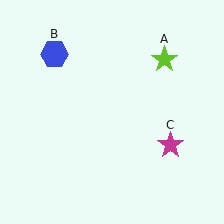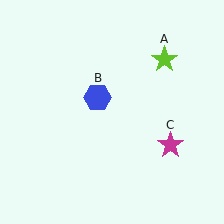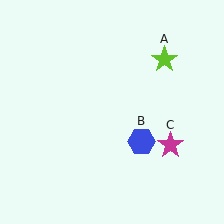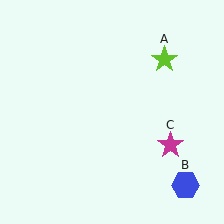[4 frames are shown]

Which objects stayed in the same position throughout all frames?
Lime star (object A) and magenta star (object C) remained stationary.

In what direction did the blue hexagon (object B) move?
The blue hexagon (object B) moved down and to the right.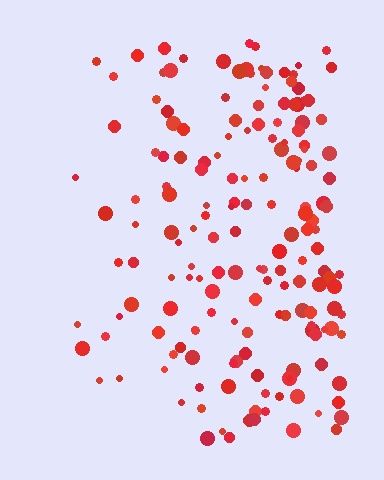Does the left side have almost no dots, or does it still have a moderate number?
Still a moderate number, just noticeably fewer than the right.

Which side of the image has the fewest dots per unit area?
The left.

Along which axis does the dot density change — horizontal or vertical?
Horizontal.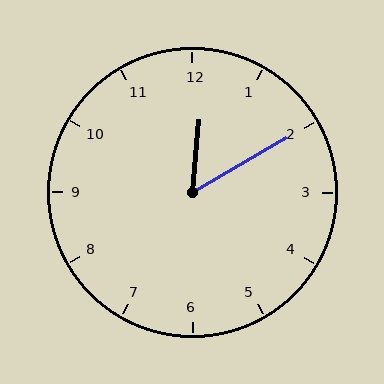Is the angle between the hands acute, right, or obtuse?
It is acute.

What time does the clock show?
12:10.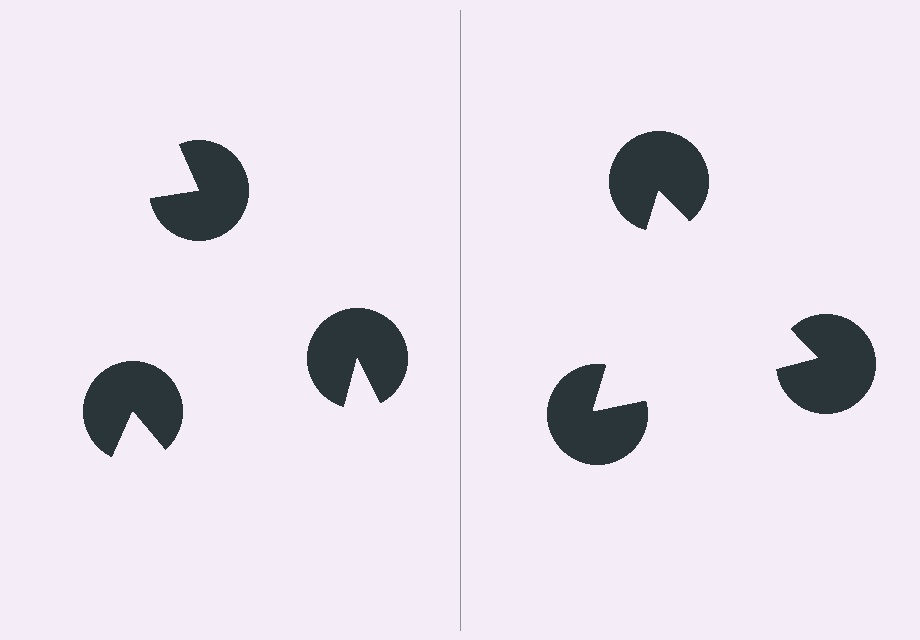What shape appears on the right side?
An illusory triangle.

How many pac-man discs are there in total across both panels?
6 — 3 on each side.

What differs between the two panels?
The pac-man discs are positioned identically on both sides; only the wedge orientations differ. On the right they align to a triangle; on the left they are misaligned.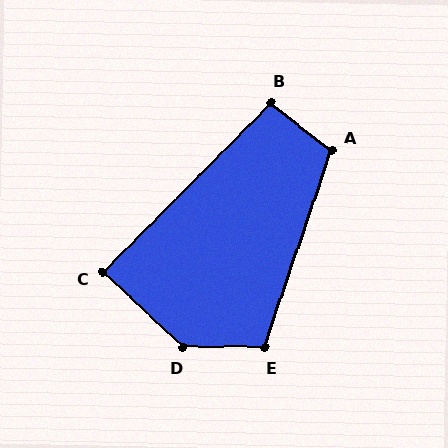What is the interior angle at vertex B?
Approximately 96 degrees (obtuse).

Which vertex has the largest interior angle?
D, at approximately 137 degrees.